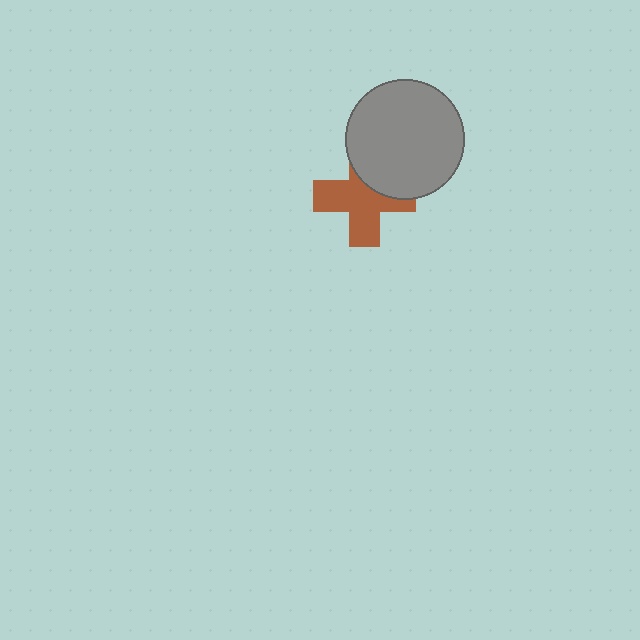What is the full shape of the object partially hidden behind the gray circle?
The partially hidden object is a brown cross.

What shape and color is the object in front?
The object in front is a gray circle.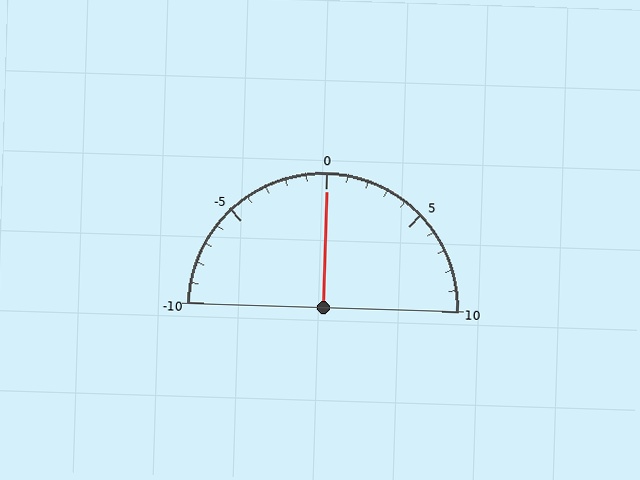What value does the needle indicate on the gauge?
The needle indicates approximately 0.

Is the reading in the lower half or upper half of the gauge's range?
The reading is in the upper half of the range (-10 to 10).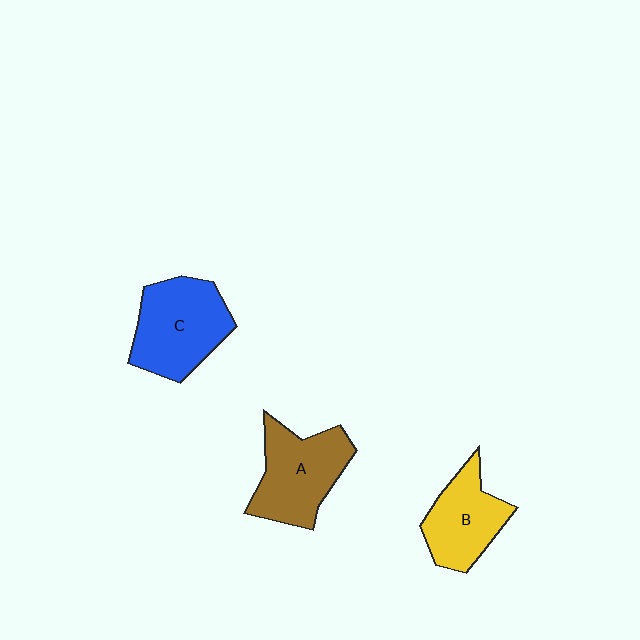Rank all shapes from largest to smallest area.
From largest to smallest: C (blue), A (brown), B (yellow).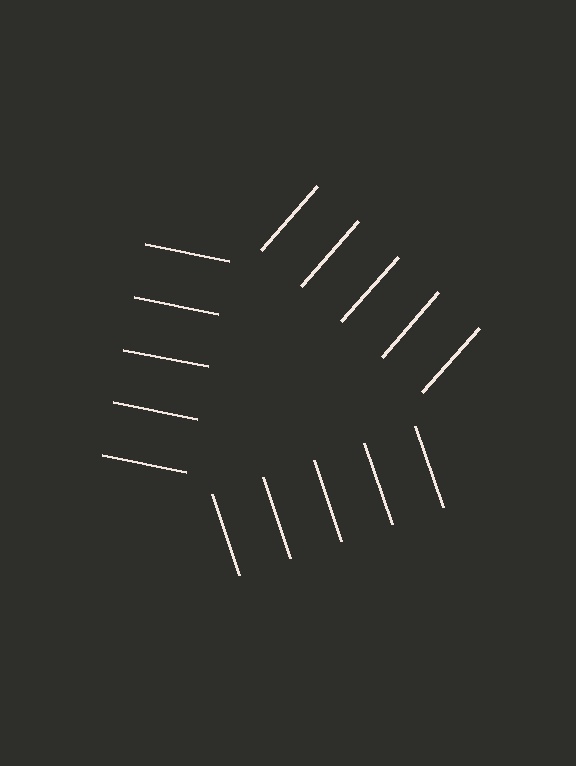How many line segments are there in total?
15 — 5 along each of the 3 edges.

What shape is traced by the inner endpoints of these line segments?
An illusory triangle — the line segments terminate on its edges but no continuous stroke is drawn.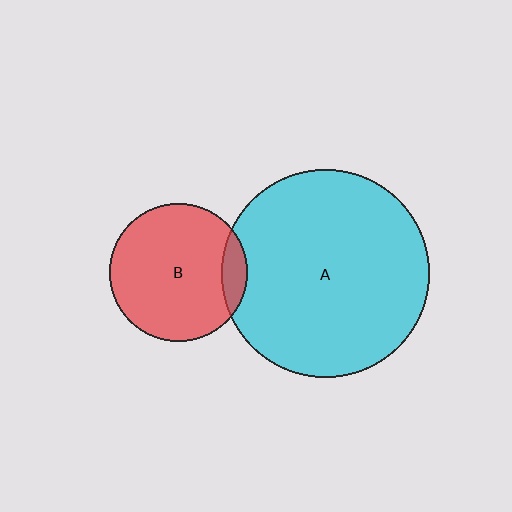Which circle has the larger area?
Circle A (cyan).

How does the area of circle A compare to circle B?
Approximately 2.3 times.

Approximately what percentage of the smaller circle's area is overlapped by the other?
Approximately 10%.